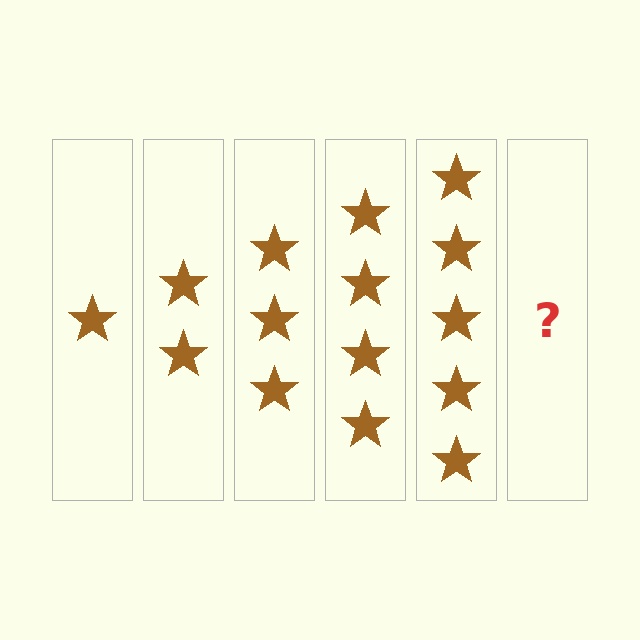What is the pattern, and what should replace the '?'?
The pattern is that each step adds one more star. The '?' should be 6 stars.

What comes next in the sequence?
The next element should be 6 stars.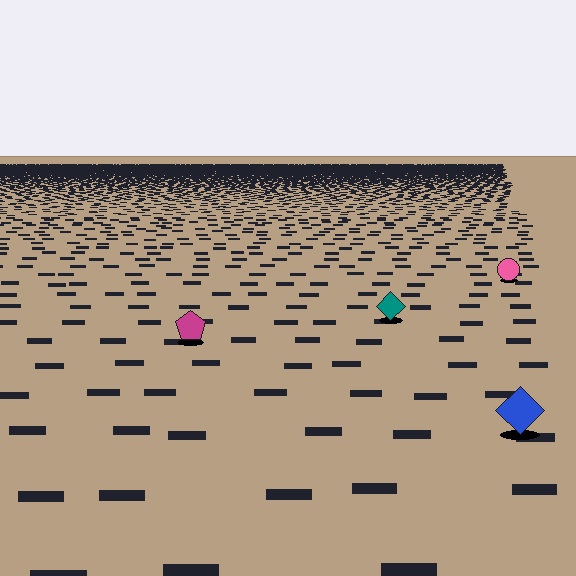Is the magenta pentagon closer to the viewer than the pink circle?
Yes. The magenta pentagon is closer — you can tell from the texture gradient: the ground texture is coarser near it.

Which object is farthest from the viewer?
The pink circle is farthest from the viewer. It appears smaller and the ground texture around it is denser.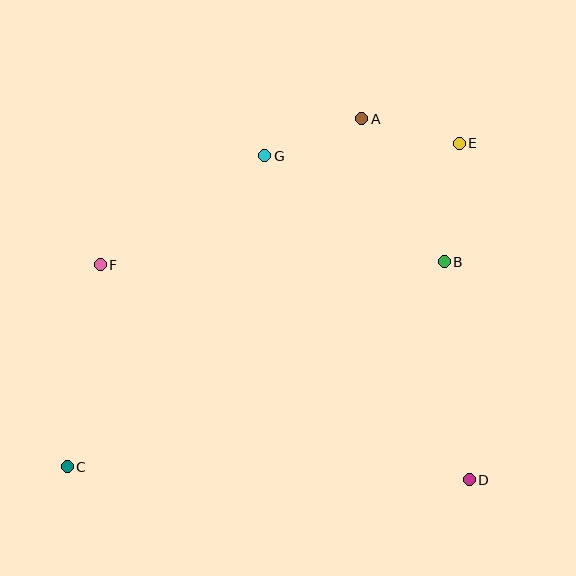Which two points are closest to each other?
Points A and E are closest to each other.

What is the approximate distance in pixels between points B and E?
The distance between B and E is approximately 120 pixels.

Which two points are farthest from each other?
Points C and E are farthest from each other.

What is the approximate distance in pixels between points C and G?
The distance between C and G is approximately 368 pixels.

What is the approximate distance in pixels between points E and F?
The distance between E and F is approximately 379 pixels.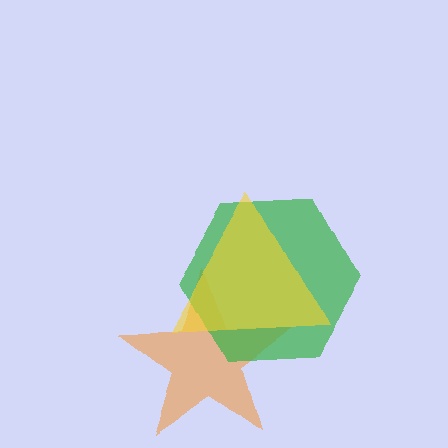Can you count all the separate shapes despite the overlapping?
Yes, there are 3 separate shapes.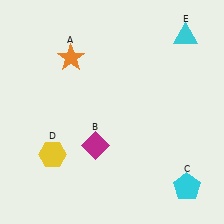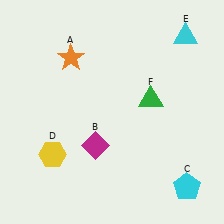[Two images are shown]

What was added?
A green triangle (F) was added in Image 2.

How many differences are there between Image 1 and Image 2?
There is 1 difference between the two images.